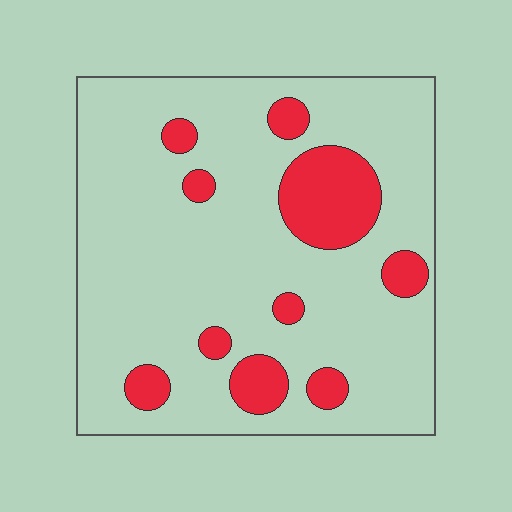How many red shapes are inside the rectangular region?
10.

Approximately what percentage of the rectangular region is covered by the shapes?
Approximately 15%.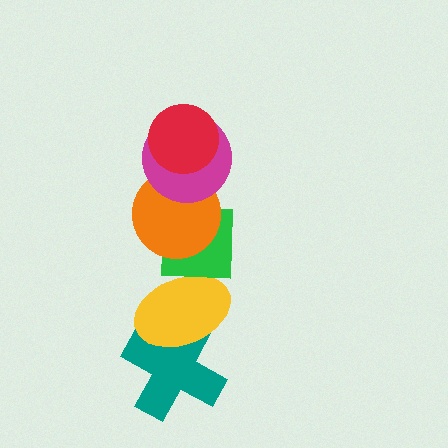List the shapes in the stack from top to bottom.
From top to bottom: the red circle, the magenta circle, the orange circle, the green square, the yellow ellipse, the teal cross.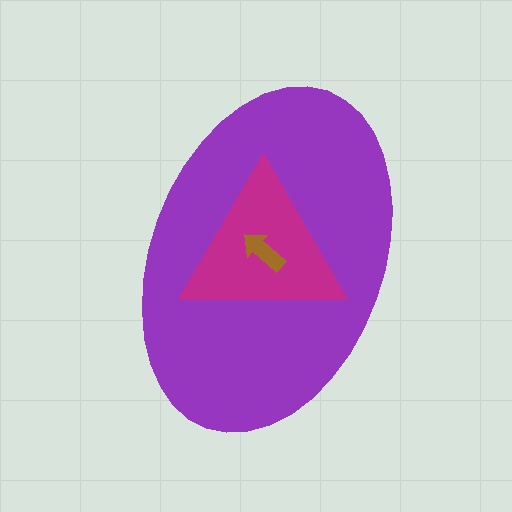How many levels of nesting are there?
3.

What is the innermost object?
The brown arrow.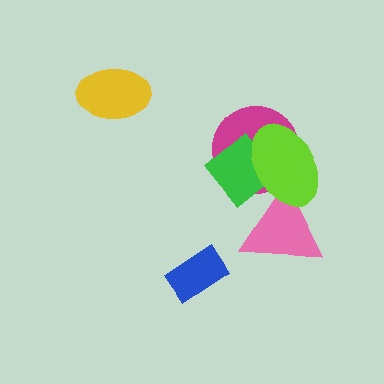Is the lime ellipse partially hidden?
No, no other shape covers it.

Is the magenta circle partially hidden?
Yes, it is partially covered by another shape.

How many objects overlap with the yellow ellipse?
0 objects overlap with the yellow ellipse.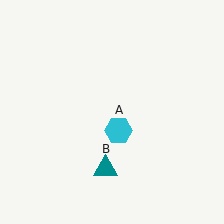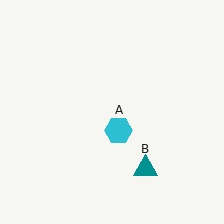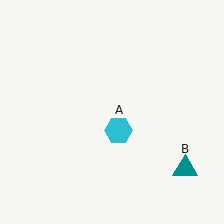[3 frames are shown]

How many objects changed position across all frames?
1 object changed position: teal triangle (object B).